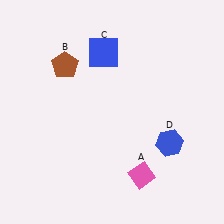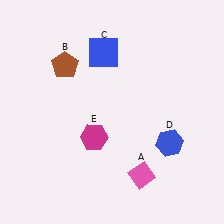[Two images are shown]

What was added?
A magenta hexagon (E) was added in Image 2.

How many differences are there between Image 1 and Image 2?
There is 1 difference between the two images.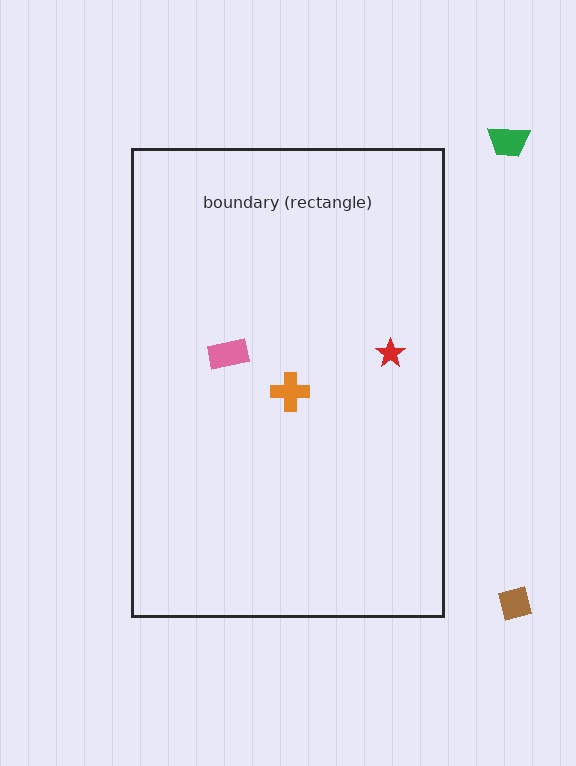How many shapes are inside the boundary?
3 inside, 2 outside.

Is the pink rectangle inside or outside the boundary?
Inside.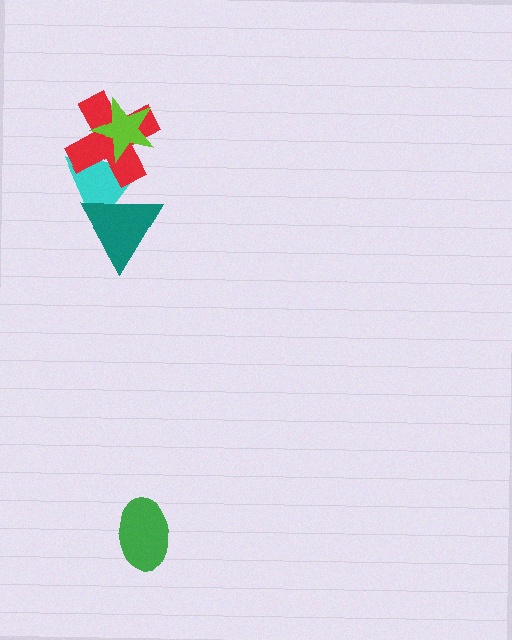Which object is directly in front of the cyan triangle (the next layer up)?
The teal triangle is directly in front of the cyan triangle.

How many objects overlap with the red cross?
2 objects overlap with the red cross.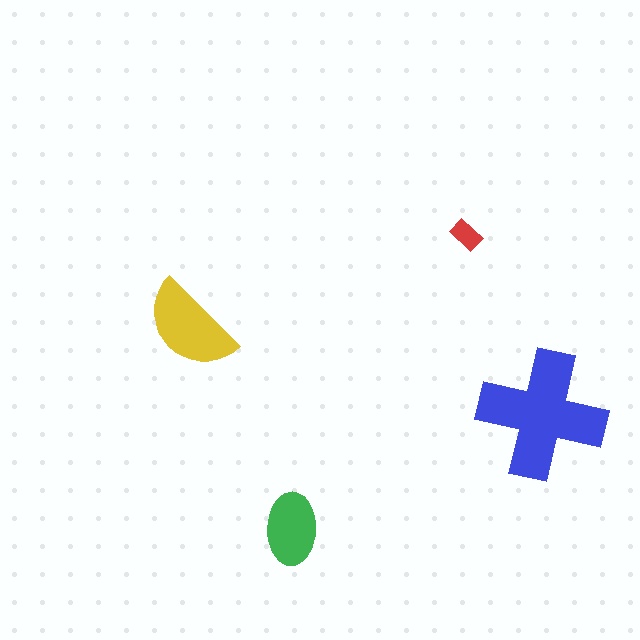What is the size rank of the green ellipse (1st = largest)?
3rd.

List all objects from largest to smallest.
The blue cross, the yellow semicircle, the green ellipse, the red rectangle.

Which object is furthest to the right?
The blue cross is rightmost.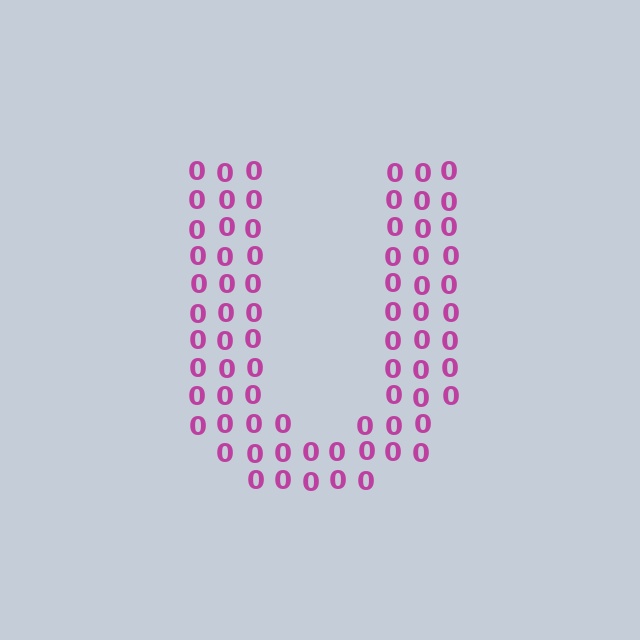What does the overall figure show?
The overall figure shows the letter U.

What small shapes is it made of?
It is made of small digit 0's.